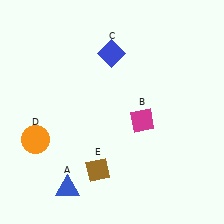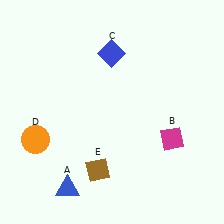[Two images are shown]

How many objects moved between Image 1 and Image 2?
1 object moved between the two images.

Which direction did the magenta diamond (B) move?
The magenta diamond (B) moved right.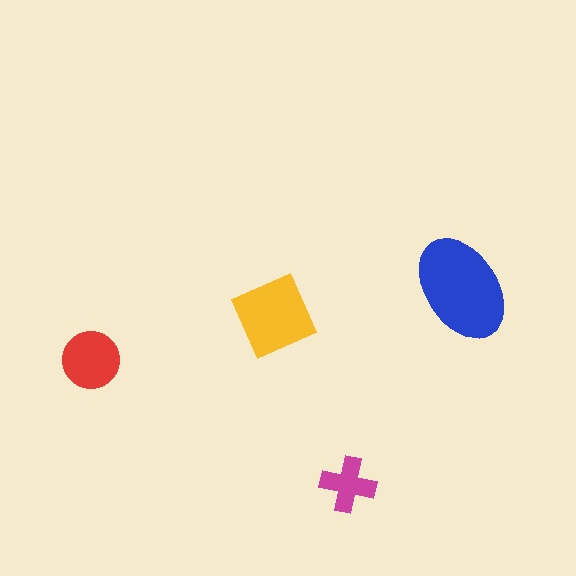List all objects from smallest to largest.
The magenta cross, the red circle, the yellow diamond, the blue ellipse.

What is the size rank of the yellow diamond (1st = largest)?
2nd.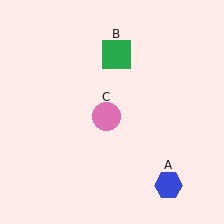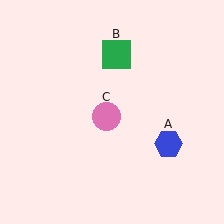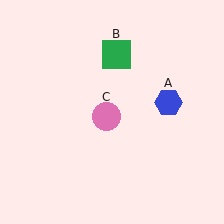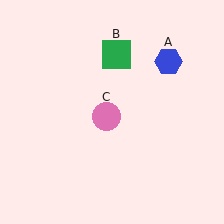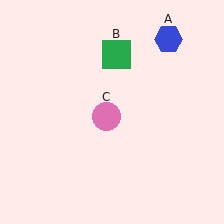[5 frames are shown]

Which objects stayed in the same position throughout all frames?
Green square (object B) and pink circle (object C) remained stationary.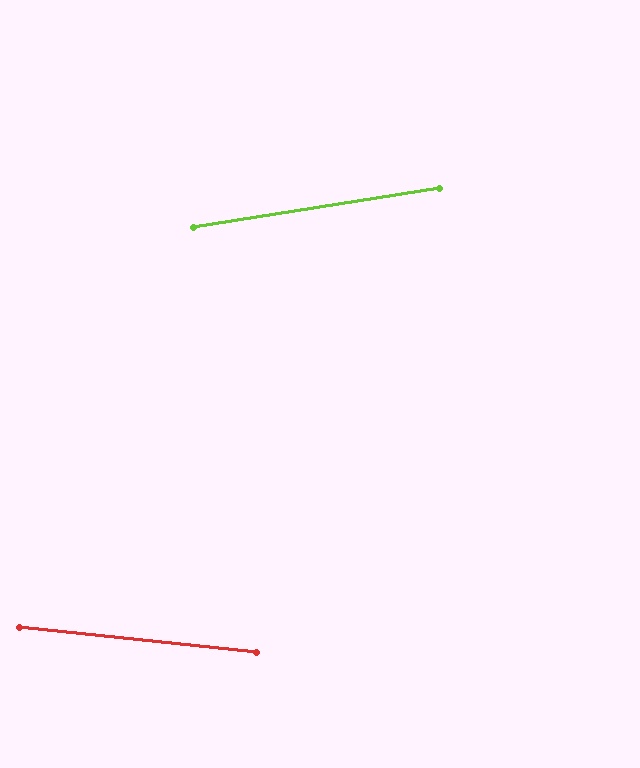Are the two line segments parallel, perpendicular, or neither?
Neither parallel nor perpendicular — they differ by about 15°.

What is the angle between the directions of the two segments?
Approximately 15 degrees.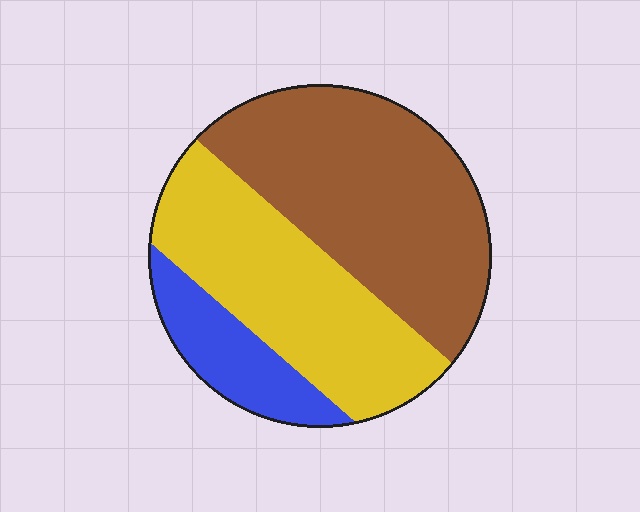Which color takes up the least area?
Blue, at roughly 15%.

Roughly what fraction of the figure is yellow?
Yellow takes up about three eighths (3/8) of the figure.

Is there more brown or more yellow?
Brown.